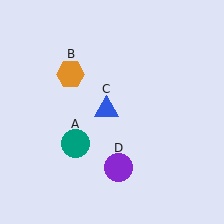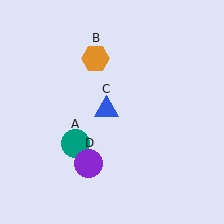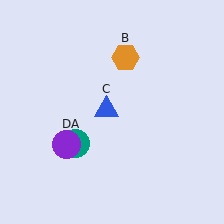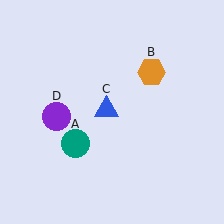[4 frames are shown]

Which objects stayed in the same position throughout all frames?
Teal circle (object A) and blue triangle (object C) remained stationary.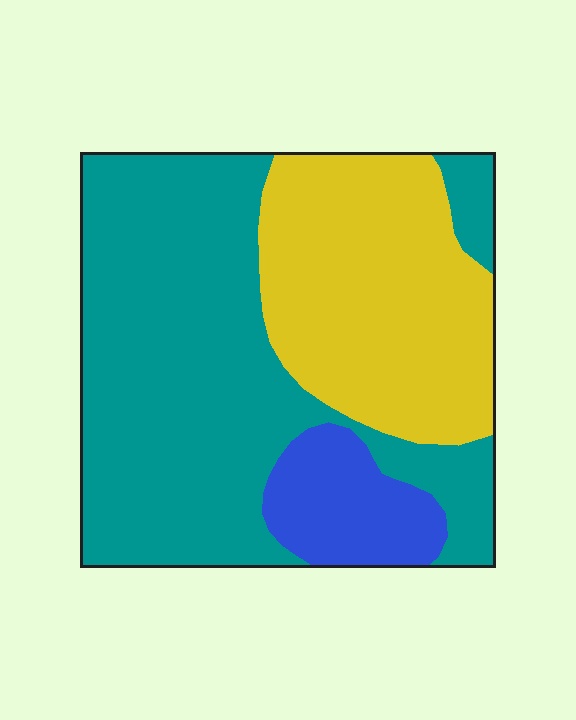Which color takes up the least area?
Blue, at roughly 10%.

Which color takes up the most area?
Teal, at roughly 55%.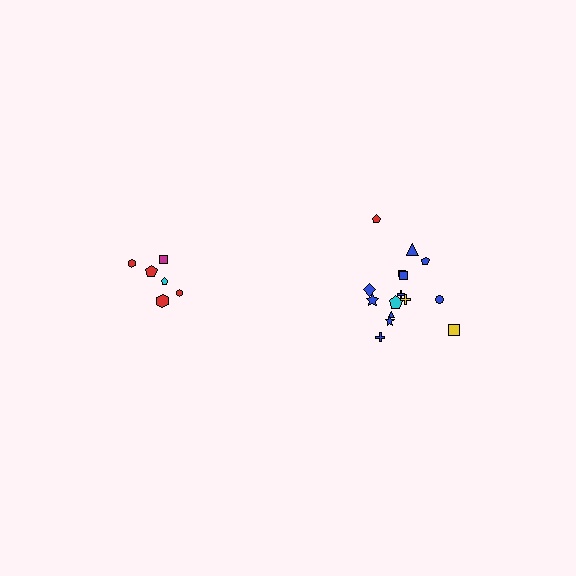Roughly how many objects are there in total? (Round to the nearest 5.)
Roughly 20 objects in total.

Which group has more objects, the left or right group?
The right group.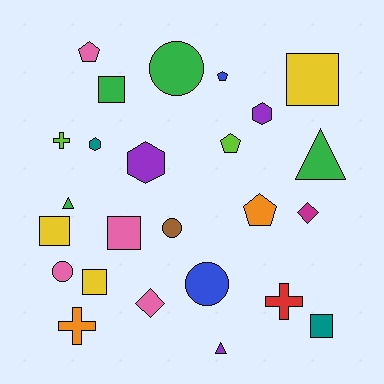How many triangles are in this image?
There are 3 triangles.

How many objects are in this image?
There are 25 objects.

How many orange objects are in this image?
There are 2 orange objects.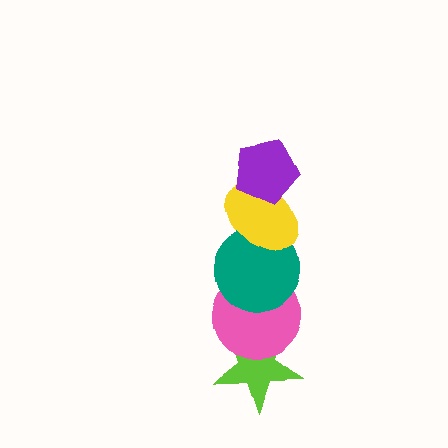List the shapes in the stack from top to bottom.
From top to bottom: the purple pentagon, the yellow ellipse, the teal circle, the pink circle, the lime star.